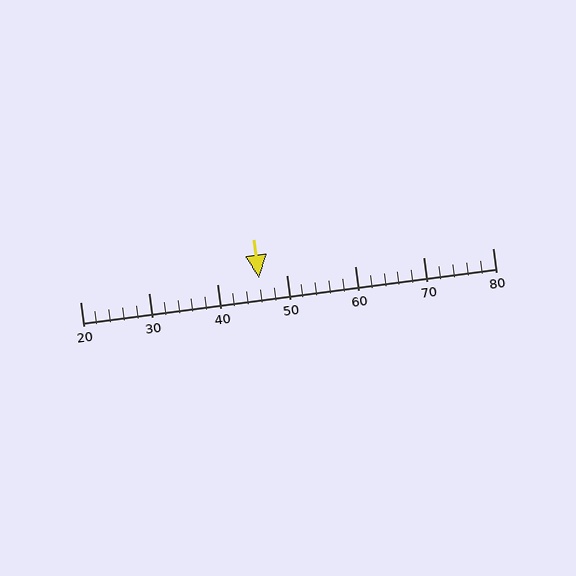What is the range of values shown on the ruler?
The ruler shows values from 20 to 80.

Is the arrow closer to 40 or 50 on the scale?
The arrow is closer to 50.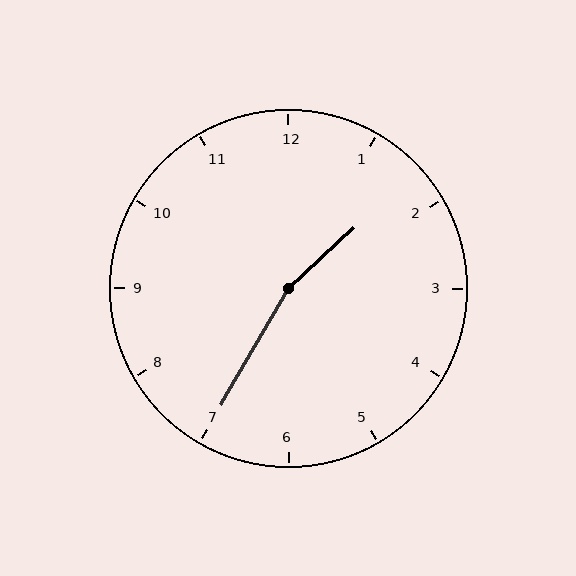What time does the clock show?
1:35.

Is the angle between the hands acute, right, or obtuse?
It is obtuse.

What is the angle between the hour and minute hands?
Approximately 162 degrees.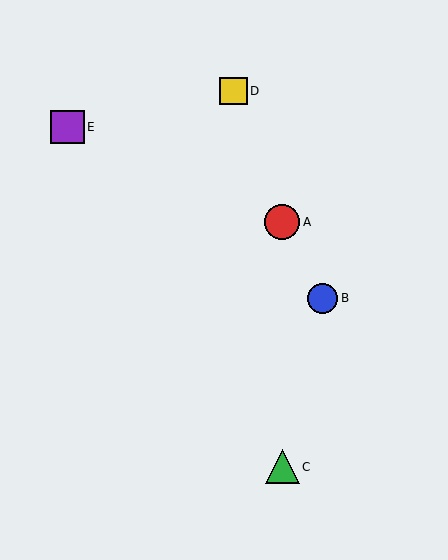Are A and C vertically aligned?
Yes, both are at x≈282.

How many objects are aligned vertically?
2 objects (A, C) are aligned vertically.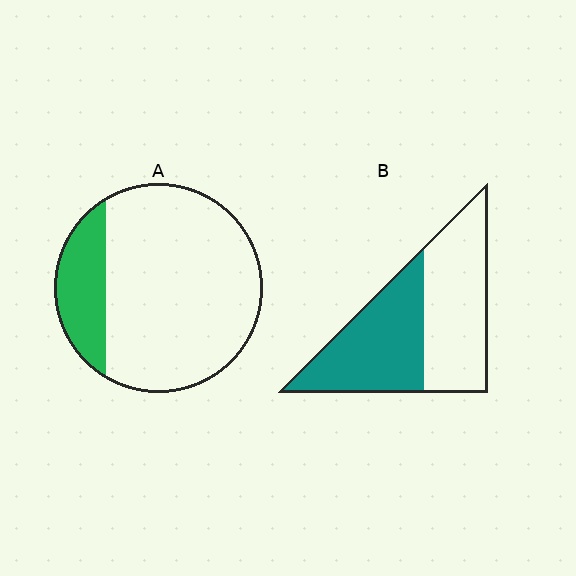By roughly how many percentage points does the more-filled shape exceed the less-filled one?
By roughly 30 percentage points (B over A).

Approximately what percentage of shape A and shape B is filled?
A is approximately 20% and B is approximately 50%.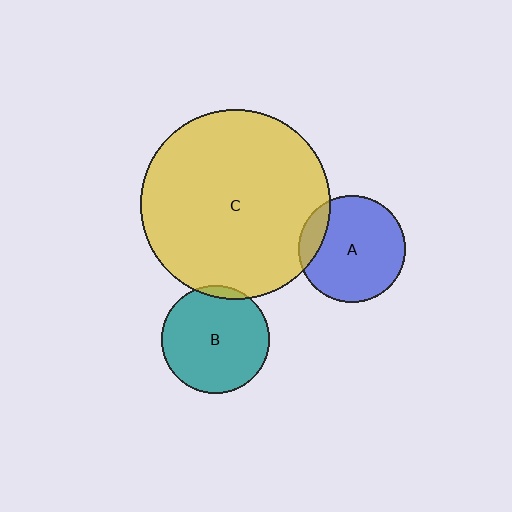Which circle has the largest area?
Circle C (yellow).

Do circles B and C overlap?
Yes.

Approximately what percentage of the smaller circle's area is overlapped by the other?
Approximately 5%.